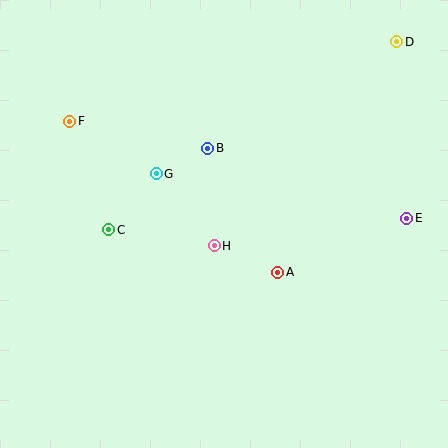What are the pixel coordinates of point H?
Point H is at (214, 246).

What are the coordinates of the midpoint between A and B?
The midpoint between A and B is at (243, 210).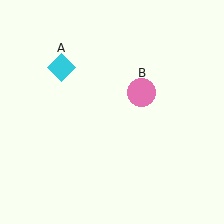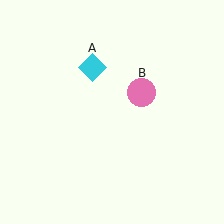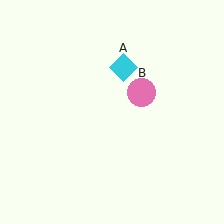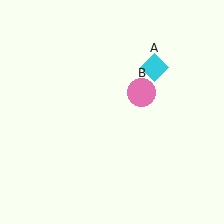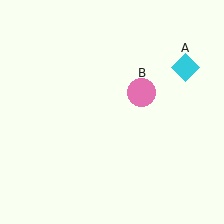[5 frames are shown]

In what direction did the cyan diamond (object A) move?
The cyan diamond (object A) moved right.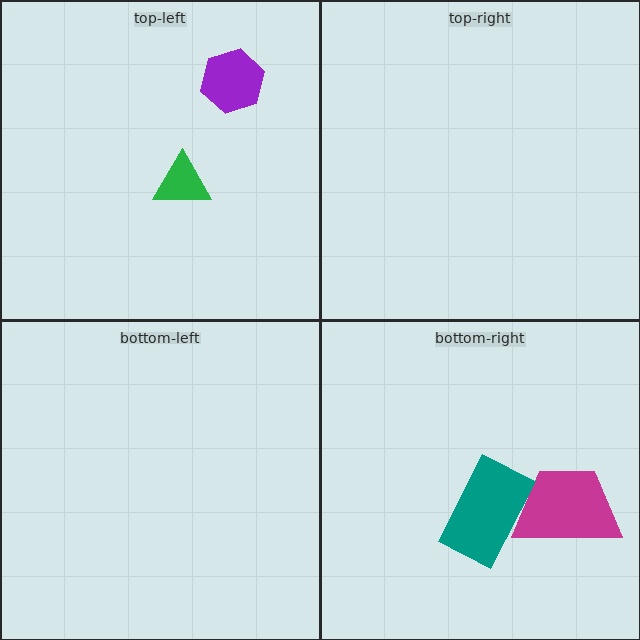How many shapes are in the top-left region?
2.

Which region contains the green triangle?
The top-left region.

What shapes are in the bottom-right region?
The magenta trapezoid, the teal rectangle.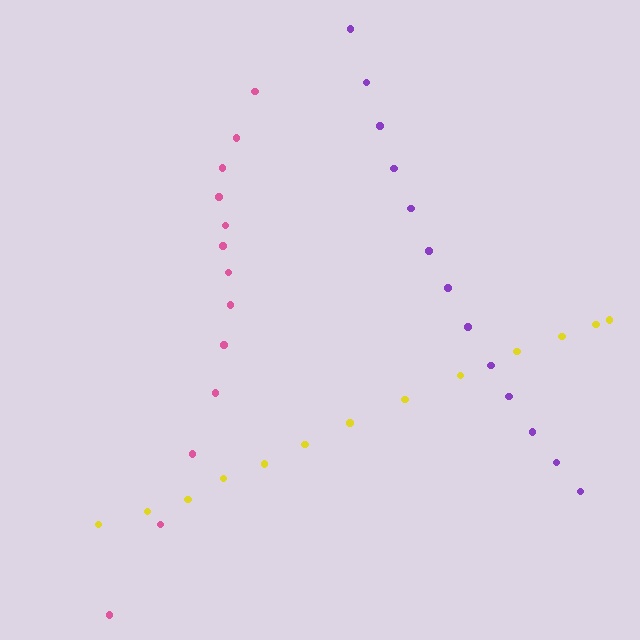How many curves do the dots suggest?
There are 3 distinct paths.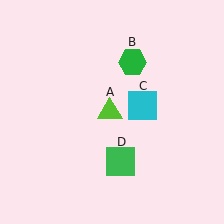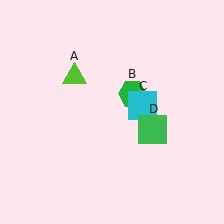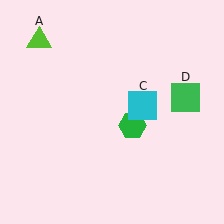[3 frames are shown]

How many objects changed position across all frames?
3 objects changed position: lime triangle (object A), green hexagon (object B), green square (object D).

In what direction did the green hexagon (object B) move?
The green hexagon (object B) moved down.